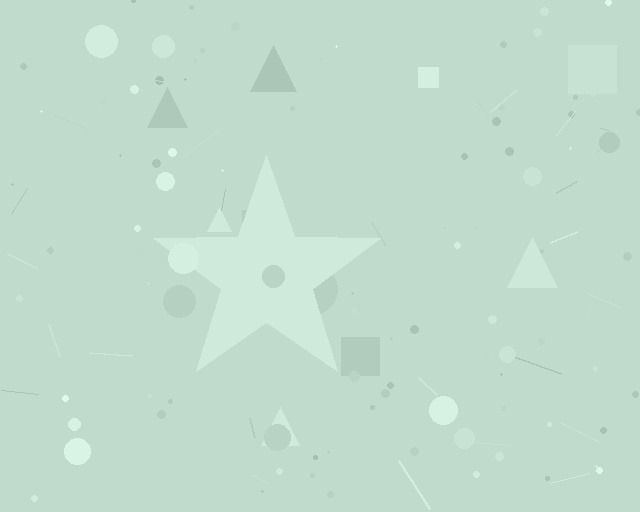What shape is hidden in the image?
A star is hidden in the image.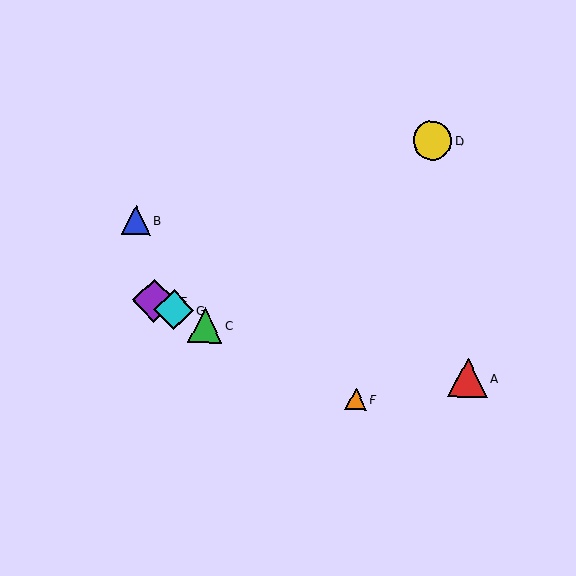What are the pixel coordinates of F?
Object F is at (356, 399).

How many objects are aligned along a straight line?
4 objects (C, E, F, G) are aligned along a straight line.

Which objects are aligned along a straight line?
Objects C, E, F, G are aligned along a straight line.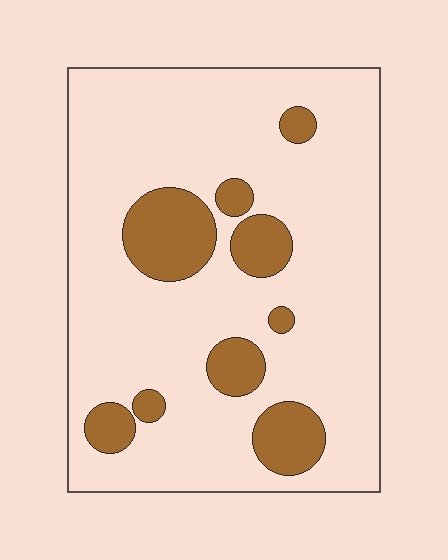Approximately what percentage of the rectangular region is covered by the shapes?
Approximately 15%.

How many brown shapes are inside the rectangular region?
9.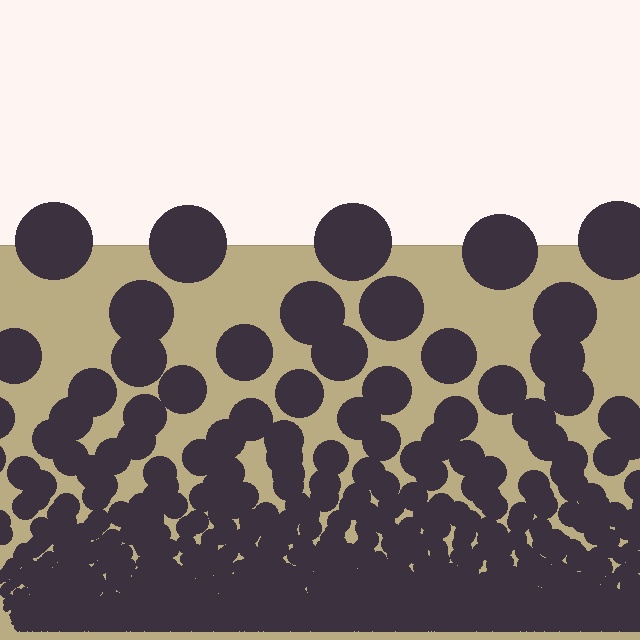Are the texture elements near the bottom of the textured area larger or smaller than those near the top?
Smaller. The gradient is inverted — elements near the bottom are smaller and denser.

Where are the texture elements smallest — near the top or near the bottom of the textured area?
Near the bottom.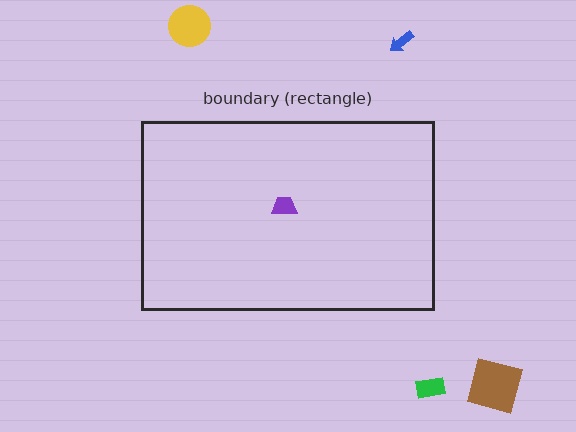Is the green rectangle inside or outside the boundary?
Outside.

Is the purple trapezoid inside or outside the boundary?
Inside.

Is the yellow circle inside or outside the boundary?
Outside.